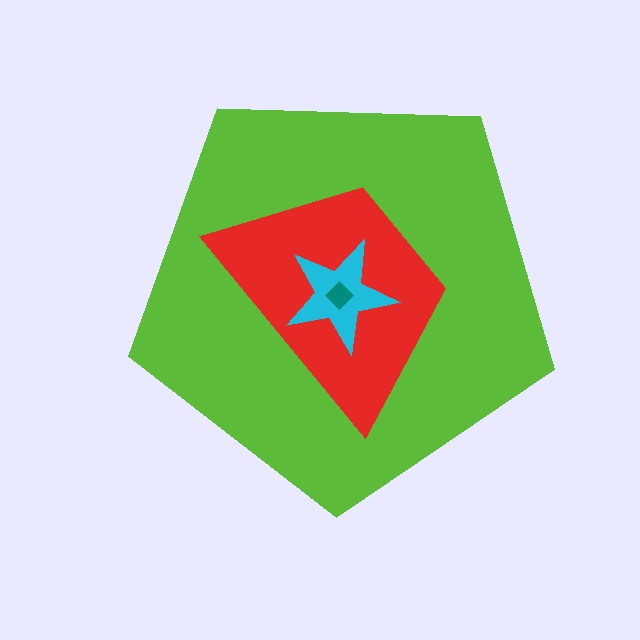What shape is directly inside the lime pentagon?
The red trapezoid.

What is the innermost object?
The teal diamond.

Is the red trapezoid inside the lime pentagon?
Yes.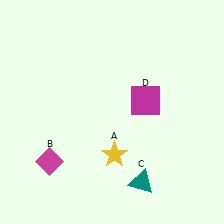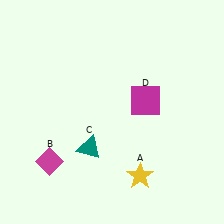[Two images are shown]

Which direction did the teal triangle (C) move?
The teal triangle (C) moved left.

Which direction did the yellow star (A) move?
The yellow star (A) moved right.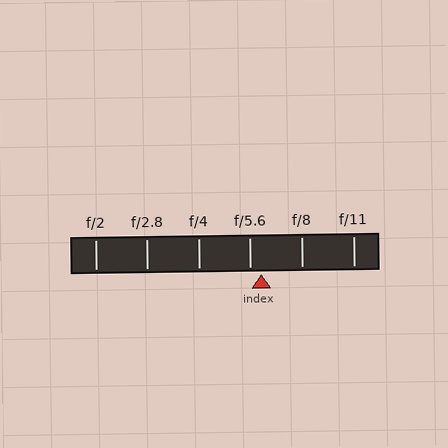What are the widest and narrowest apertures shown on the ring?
The widest aperture shown is f/2 and the narrowest is f/11.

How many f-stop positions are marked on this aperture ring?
There are 6 f-stop positions marked.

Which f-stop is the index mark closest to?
The index mark is closest to f/5.6.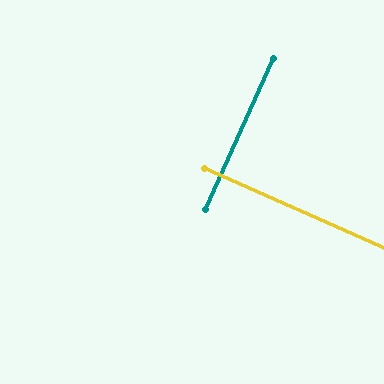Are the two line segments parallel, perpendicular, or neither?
Perpendicular — they meet at approximately 90°.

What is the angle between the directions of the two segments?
Approximately 90 degrees.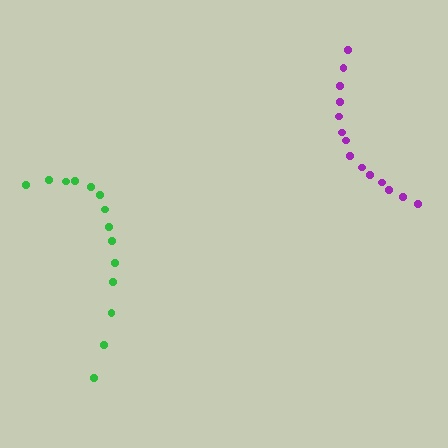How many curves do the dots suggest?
There are 2 distinct paths.